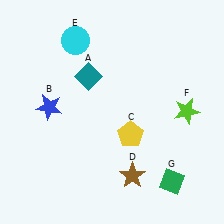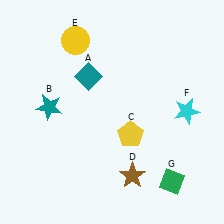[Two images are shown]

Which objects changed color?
B changed from blue to teal. E changed from cyan to yellow. F changed from lime to cyan.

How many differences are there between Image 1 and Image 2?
There are 3 differences between the two images.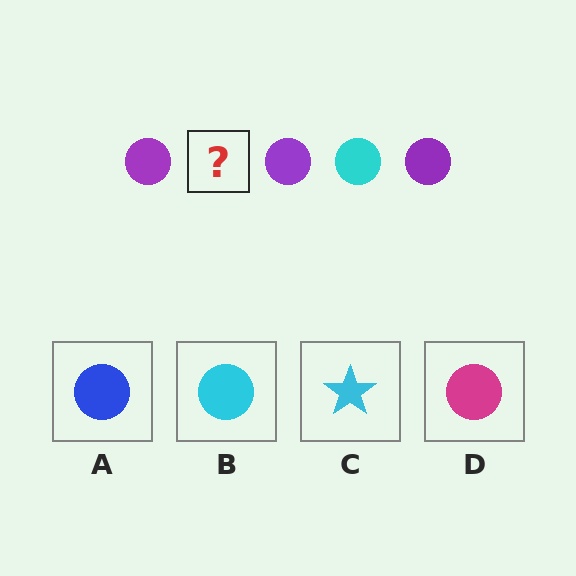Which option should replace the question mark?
Option B.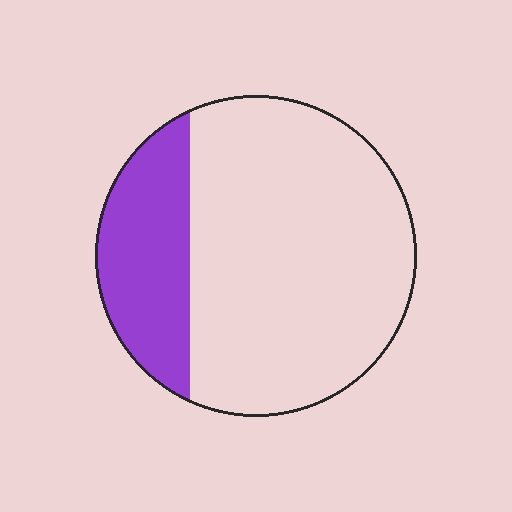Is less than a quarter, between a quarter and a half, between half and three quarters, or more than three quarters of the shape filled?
Less than a quarter.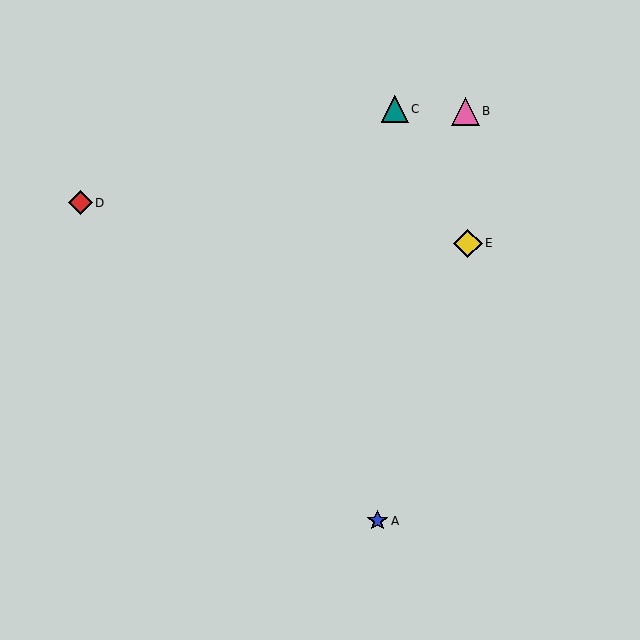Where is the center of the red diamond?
The center of the red diamond is at (80, 203).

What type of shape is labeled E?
Shape E is a yellow diamond.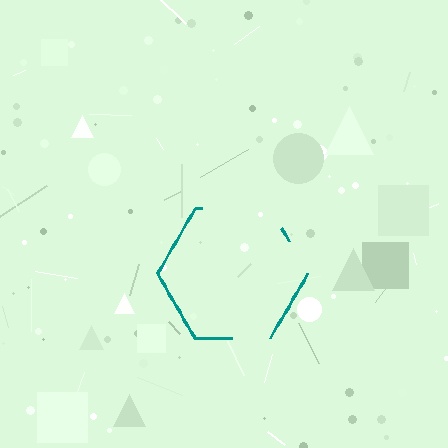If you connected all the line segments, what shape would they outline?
They would outline a hexagon.